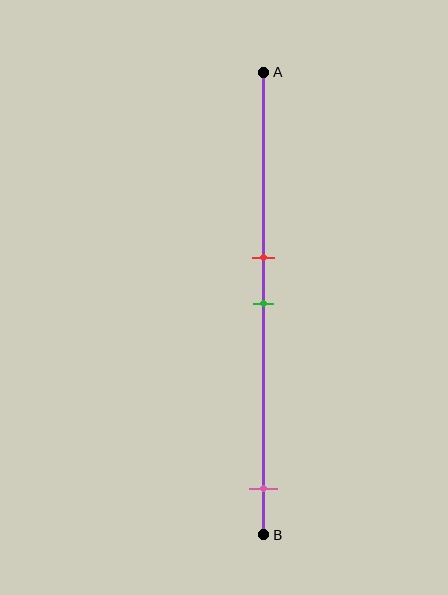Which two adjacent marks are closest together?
The red and green marks are the closest adjacent pair.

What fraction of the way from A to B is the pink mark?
The pink mark is approximately 90% (0.9) of the way from A to B.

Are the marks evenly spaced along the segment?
No, the marks are not evenly spaced.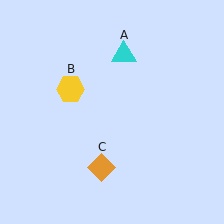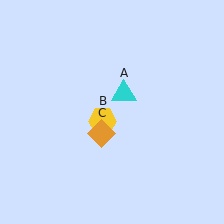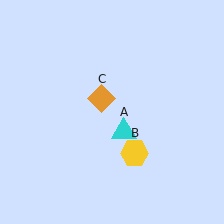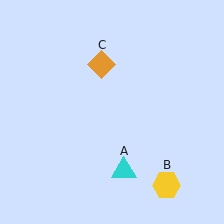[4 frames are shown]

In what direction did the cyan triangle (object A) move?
The cyan triangle (object A) moved down.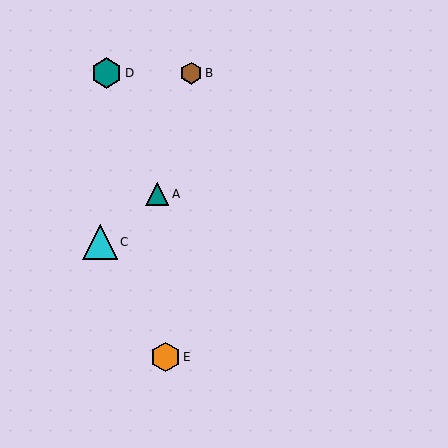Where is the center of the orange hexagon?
The center of the orange hexagon is at (166, 357).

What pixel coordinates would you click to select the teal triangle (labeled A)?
Click at (157, 194) to select the teal triangle A.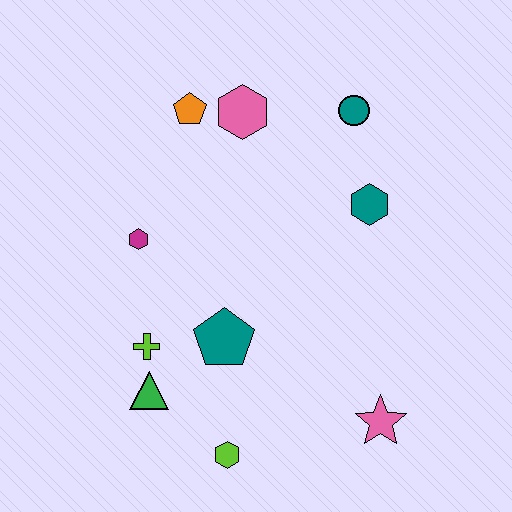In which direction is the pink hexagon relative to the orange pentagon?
The pink hexagon is to the right of the orange pentagon.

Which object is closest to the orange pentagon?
The pink hexagon is closest to the orange pentagon.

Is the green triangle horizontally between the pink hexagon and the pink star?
No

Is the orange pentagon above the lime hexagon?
Yes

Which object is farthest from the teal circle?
The lime hexagon is farthest from the teal circle.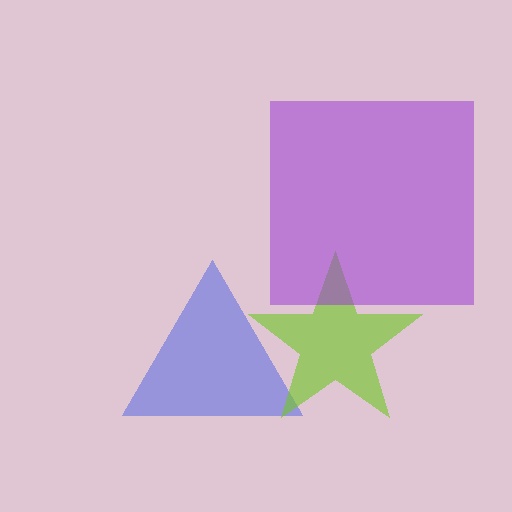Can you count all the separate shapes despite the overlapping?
Yes, there are 3 separate shapes.